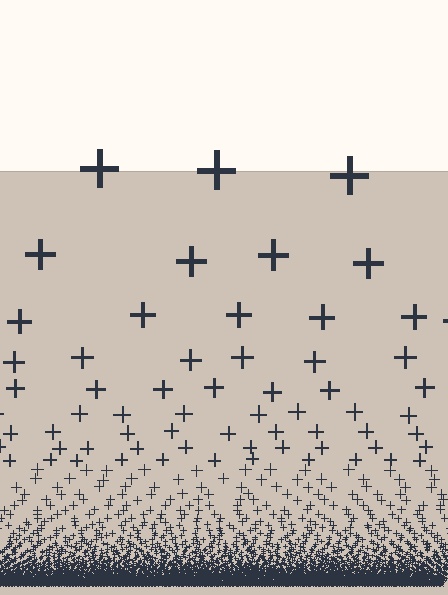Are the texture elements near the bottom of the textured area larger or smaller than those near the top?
Smaller. The gradient is inverted — elements near the bottom are smaller and denser.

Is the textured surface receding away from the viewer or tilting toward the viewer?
The surface appears to tilt toward the viewer. Texture elements get larger and sparser toward the top.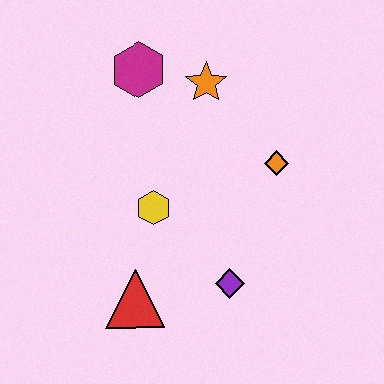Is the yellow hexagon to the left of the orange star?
Yes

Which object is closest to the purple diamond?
The red triangle is closest to the purple diamond.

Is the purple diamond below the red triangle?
No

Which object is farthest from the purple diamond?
The magenta hexagon is farthest from the purple diamond.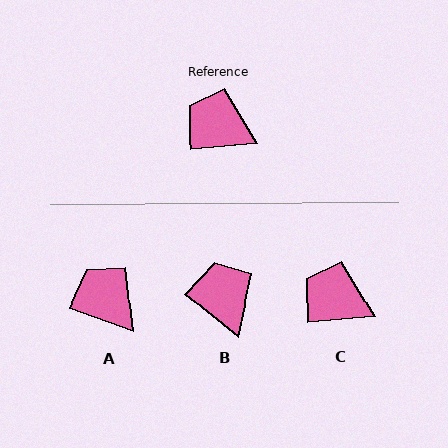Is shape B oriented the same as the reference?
No, it is off by about 43 degrees.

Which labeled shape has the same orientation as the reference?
C.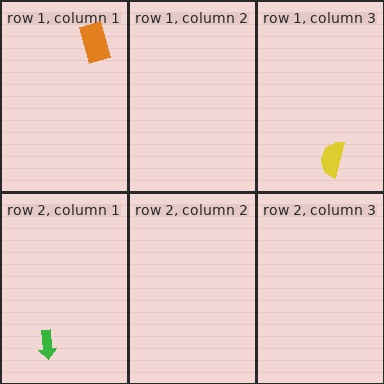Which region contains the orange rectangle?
The row 1, column 1 region.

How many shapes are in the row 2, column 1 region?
1.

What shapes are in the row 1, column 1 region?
The orange rectangle.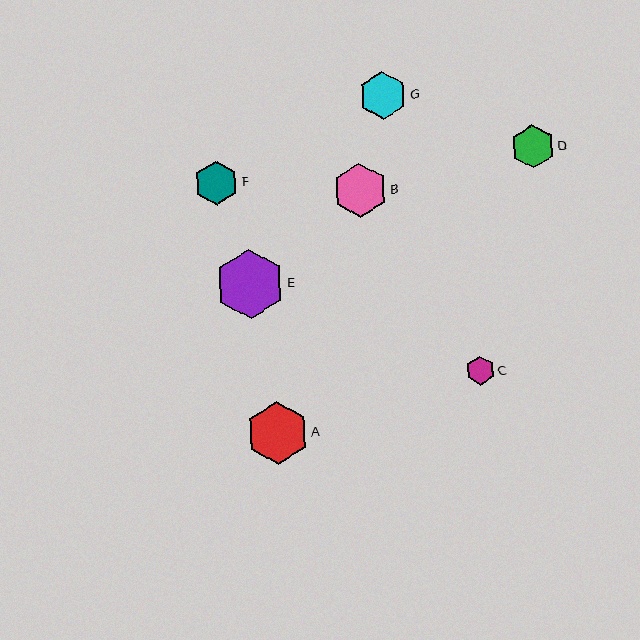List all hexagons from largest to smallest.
From largest to smallest: E, A, B, G, F, D, C.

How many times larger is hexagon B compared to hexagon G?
Hexagon B is approximately 1.1 times the size of hexagon G.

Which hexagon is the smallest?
Hexagon C is the smallest with a size of approximately 29 pixels.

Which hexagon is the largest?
Hexagon E is the largest with a size of approximately 69 pixels.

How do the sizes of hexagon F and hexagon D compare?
Hexagon F and hexagon D are approximately the same size.